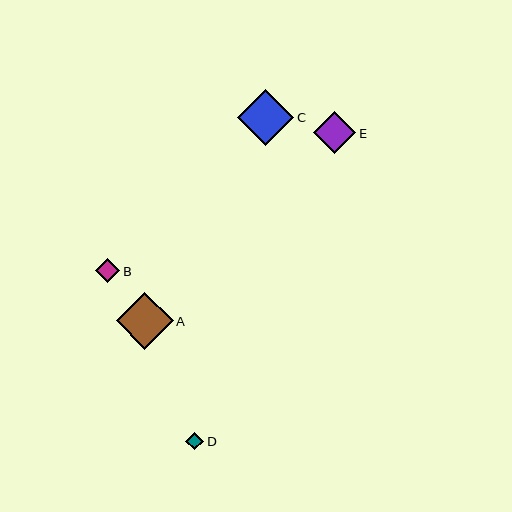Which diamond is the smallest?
Diamond D is the smallest with a size of approximately 18 pixels.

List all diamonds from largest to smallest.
From largest to smallest: A, C, E, B, D.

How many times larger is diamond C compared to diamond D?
Diamond C is approximately 3.2 times the size of diamond D.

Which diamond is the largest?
Diamond A is the largest with a size of approximately 56 pixels.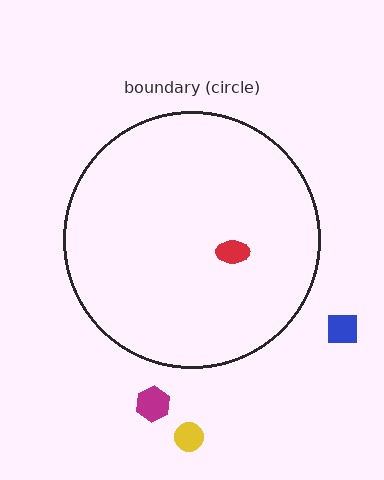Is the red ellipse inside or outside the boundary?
Inside.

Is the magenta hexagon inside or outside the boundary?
Outside.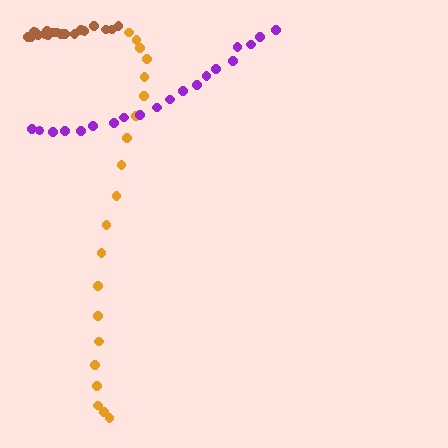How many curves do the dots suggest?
There are 3 distinct paths.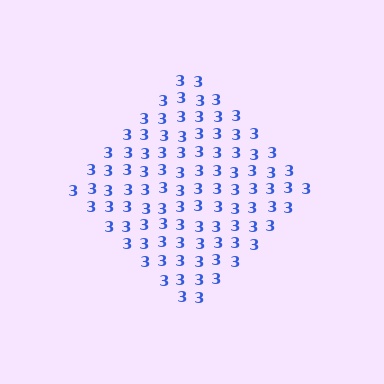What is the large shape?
The large shape is a diamond.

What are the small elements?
The small elements are digit 3's.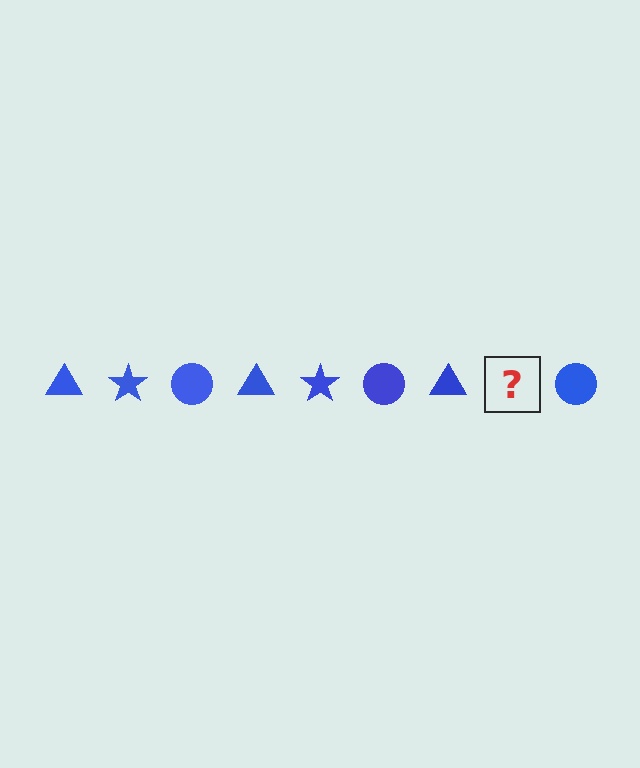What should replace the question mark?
The question mark should be replaced with a blue star.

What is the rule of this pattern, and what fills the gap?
The rule is that the pattern cycles through triangle, star, circle shapes in blue. The gap should be filled with a blue star.